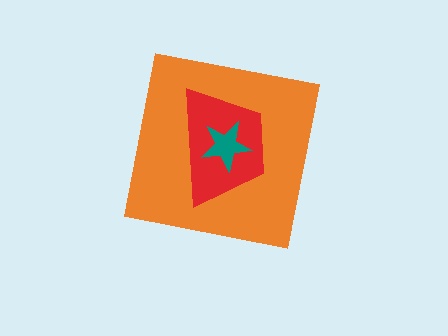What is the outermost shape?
The orange square.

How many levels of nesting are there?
3.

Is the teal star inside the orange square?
Yes.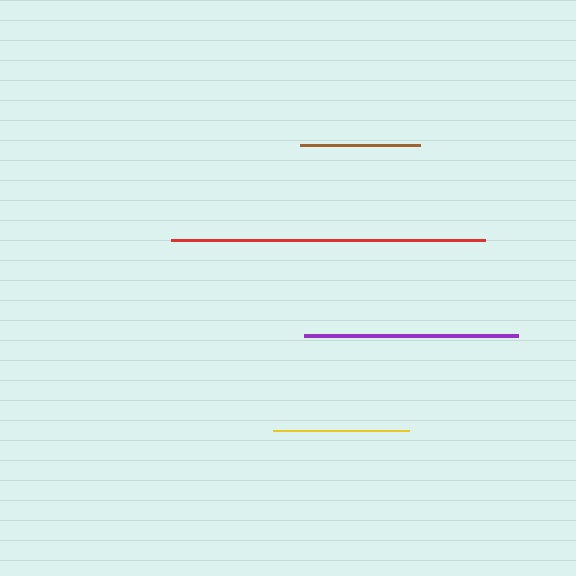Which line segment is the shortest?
The brown line is the shortest at approximately 120 pixels.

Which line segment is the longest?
The red line is the longest at approximately 313 pixels.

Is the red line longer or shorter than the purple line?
The red line is longer than the purple line.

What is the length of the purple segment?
The purple segment is approximately 214 pixels long.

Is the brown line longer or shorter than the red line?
The red line is longer than the brown line.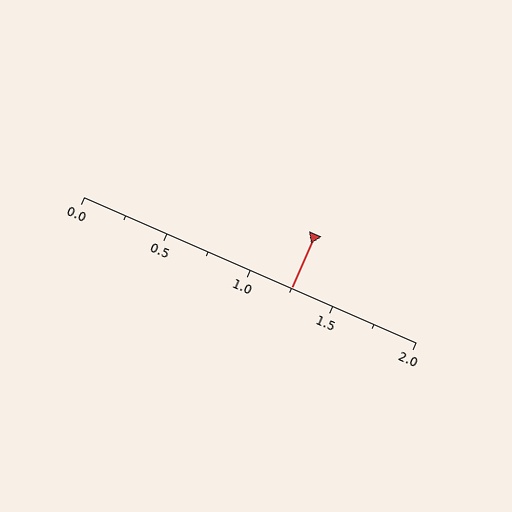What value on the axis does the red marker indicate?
The marker indicates approximately 1.25.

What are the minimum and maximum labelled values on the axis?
The axis runs from 0.0 to 2.0.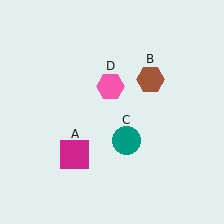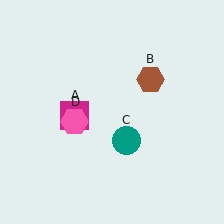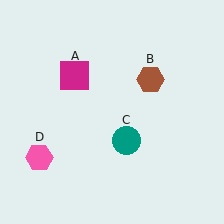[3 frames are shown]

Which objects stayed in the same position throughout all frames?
Brown hexagon (object B) and teal circle (object C) remained stationary.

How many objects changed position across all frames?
2 objects changed position: magenta square (object A), pink hexagon (object D).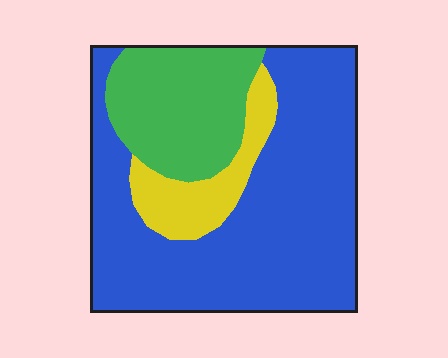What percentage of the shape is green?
Green takes up less than a quarter of the shape.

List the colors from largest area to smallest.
From largest to smallest: blue, green, yellow.